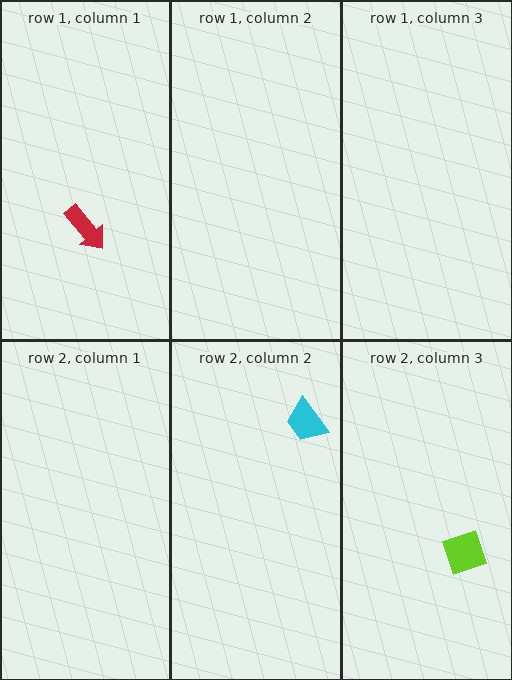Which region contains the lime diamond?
The row 2, column 3 region.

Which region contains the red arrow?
The row 1, column 1 region.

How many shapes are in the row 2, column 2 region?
1.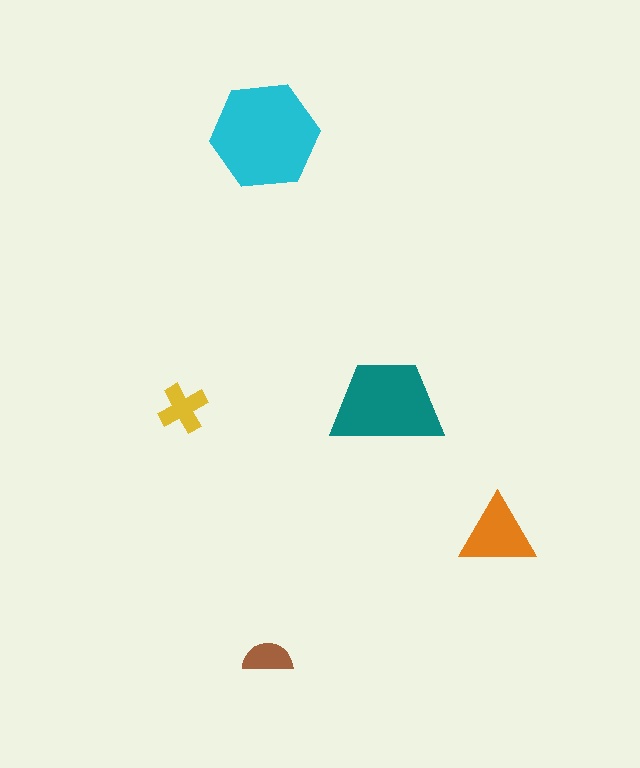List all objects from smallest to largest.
The brown semicircle, the yellow cross, the orange triangle, the teal trapezoid, the cyan hexagon.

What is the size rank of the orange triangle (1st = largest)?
3rd.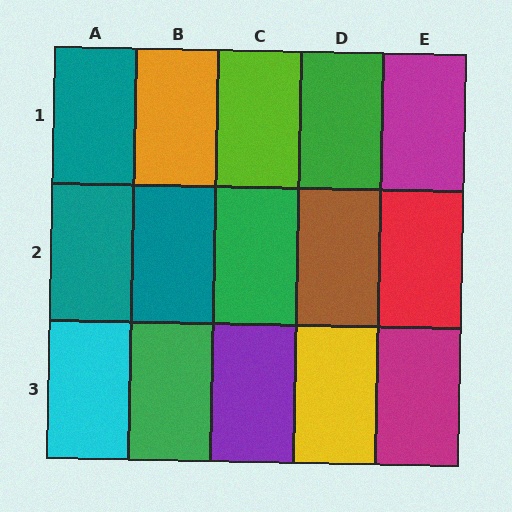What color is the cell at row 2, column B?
Teal.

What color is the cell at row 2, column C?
Green.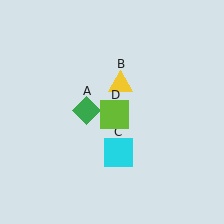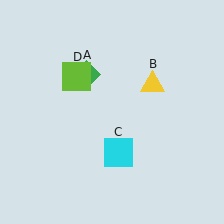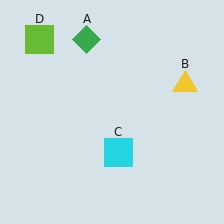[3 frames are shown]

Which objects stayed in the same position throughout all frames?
Cyan square (object C) remained stationary.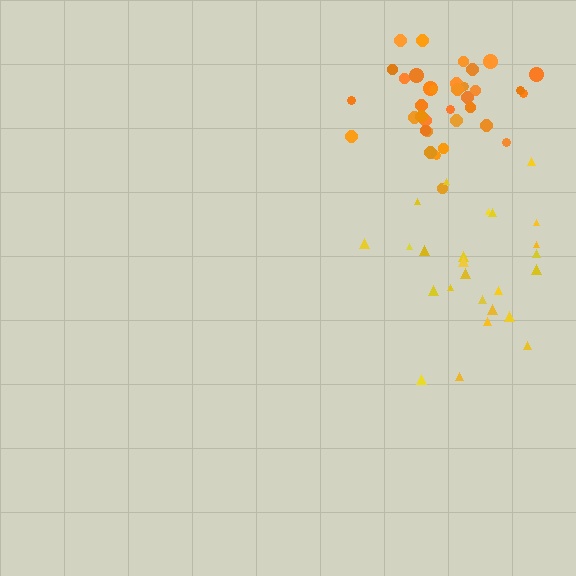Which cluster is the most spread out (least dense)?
Yellow.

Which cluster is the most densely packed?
Orange.